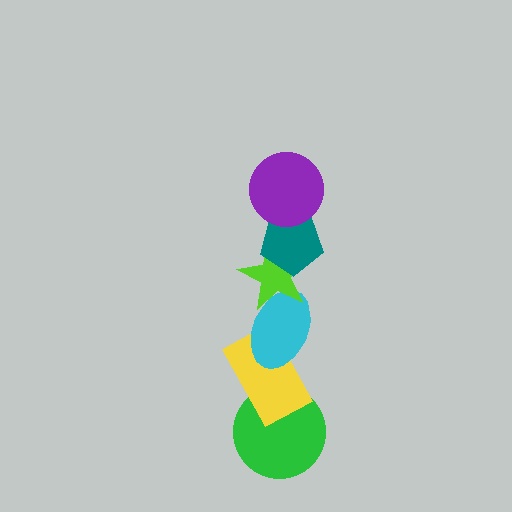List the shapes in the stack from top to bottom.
From top to bottom: the purple circle, the teal pentagon, the lime star, the cyan ellipse, the yellow rectangle, the green circle.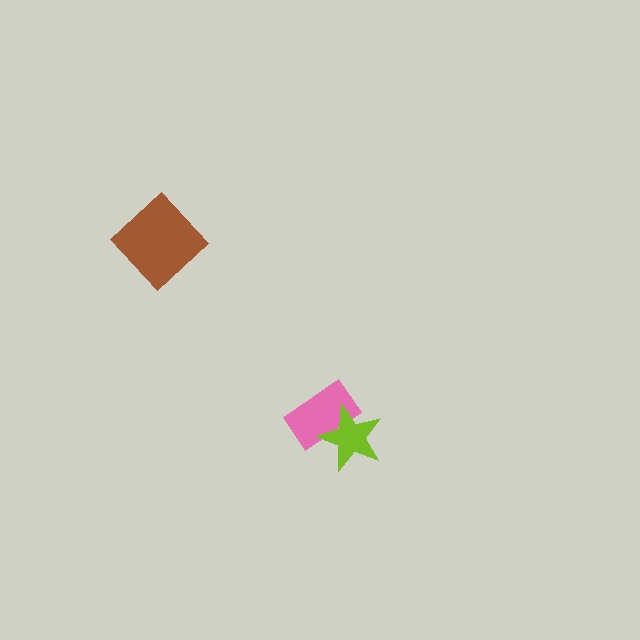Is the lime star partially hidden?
No, no other shape covers it.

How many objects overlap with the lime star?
1 object overlaps with the lime star.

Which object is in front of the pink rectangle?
The lime star is in front of the pink rectangle.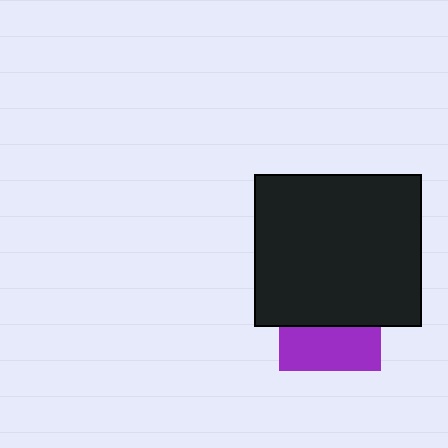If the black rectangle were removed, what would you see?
You would see the complete purple square.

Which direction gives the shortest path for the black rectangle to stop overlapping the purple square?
Moving up gives the shortest separation.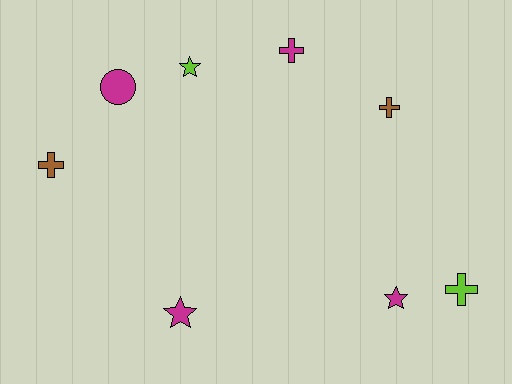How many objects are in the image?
There are 8 objects.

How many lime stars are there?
There is 1 lime star.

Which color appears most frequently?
Magenta, with 4 objects.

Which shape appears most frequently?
Cross, with 4 objects.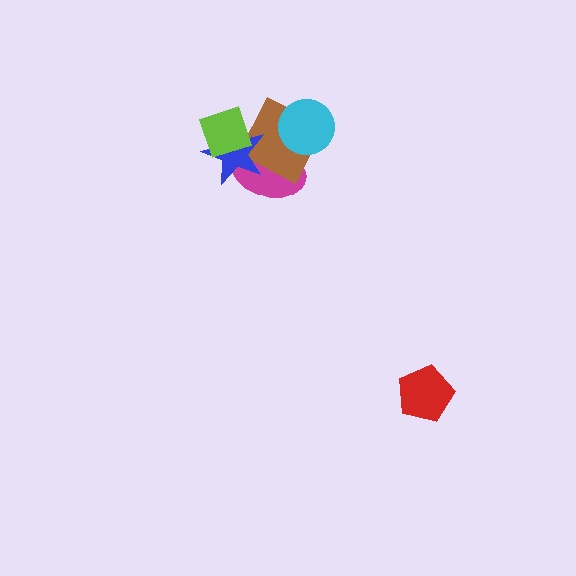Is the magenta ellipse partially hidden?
Yes, it is partially covered by another shape.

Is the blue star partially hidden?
Yes, it is partially covered by another shape.